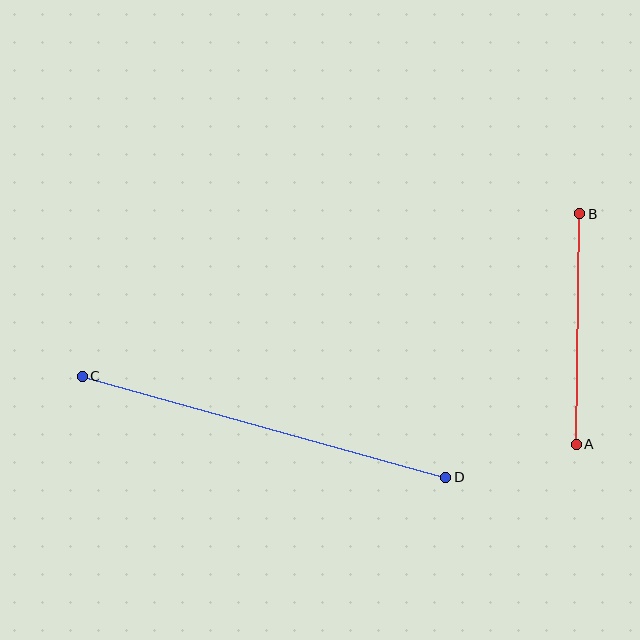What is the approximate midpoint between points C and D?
The midpoint is at approximately (264, 427) pixels.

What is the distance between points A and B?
The distance is approximately 230 pixels.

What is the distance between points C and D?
The distance is approximately 377 pixels.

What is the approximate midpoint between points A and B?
The midpoint is at approximately (578, 329) pixels.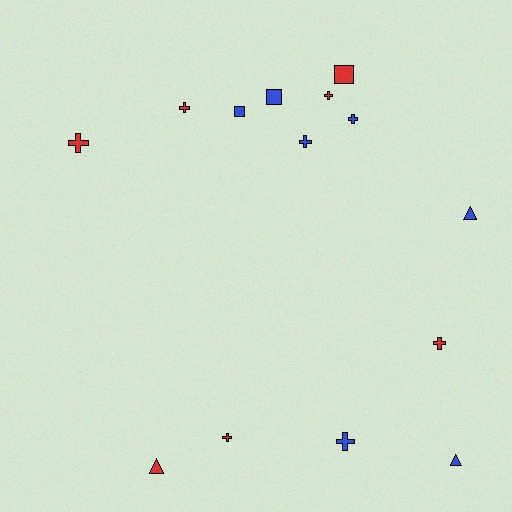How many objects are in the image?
There are 14 objects.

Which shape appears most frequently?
Cross, with 8 objects.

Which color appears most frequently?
Blue, with 7 objects.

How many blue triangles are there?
There are 2 blue triangles.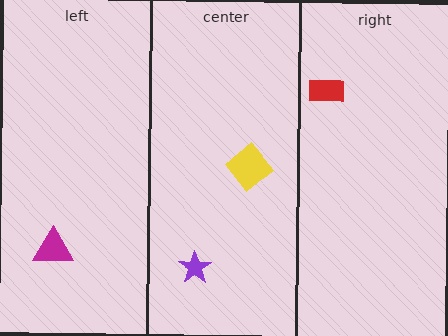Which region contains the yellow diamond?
The center region.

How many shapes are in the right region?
1.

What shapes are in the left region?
The magenta triangle.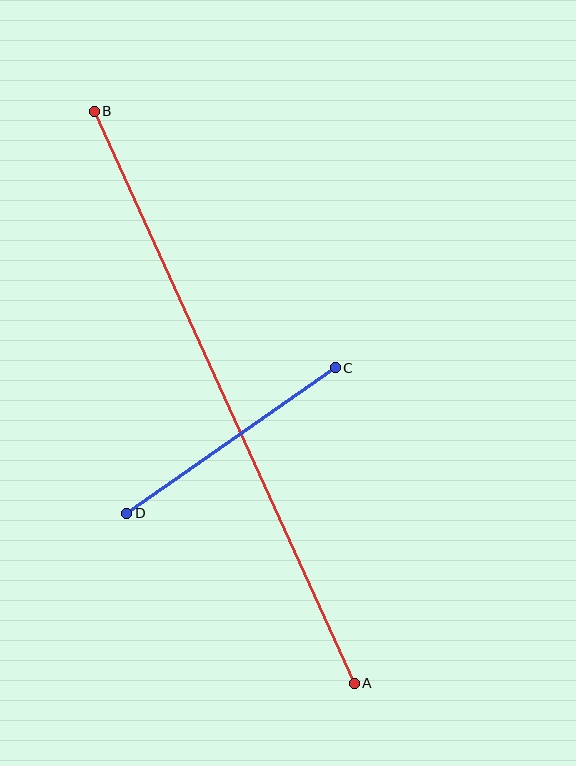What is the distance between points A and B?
The distance is approximately 629 pixels.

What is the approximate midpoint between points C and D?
The midpoint is at approximately (231, 440) pixels.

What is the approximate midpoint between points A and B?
The midpoint is at approximately (224, 397) pixels.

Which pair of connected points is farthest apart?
Points A and B are farthest apart.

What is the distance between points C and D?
The distance is approximately 254 pixels.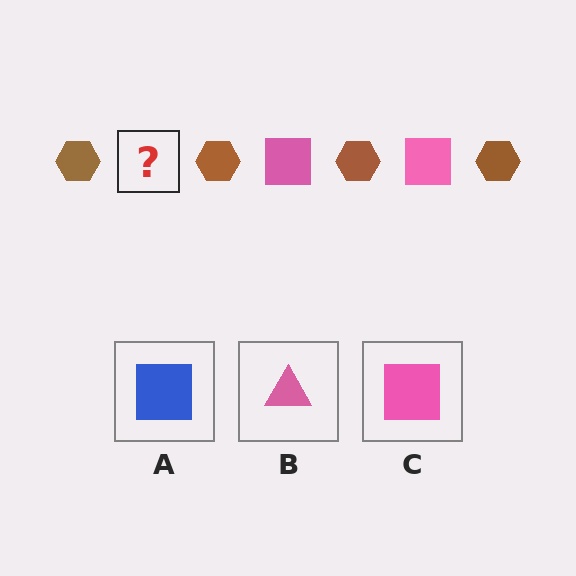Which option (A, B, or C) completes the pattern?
C.